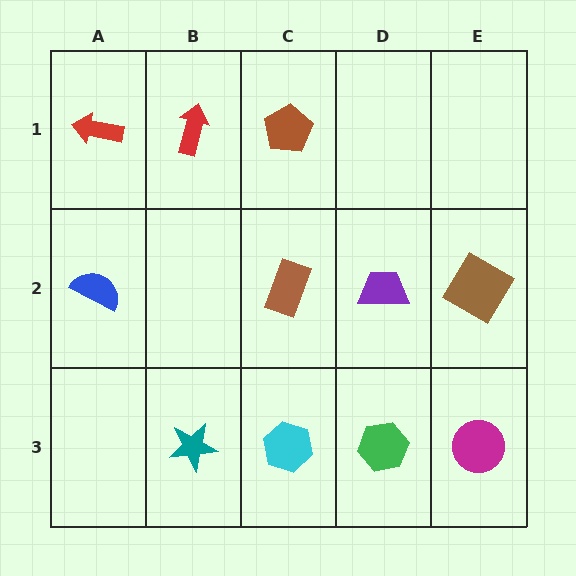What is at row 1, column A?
A red arrow.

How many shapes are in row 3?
4 shapes.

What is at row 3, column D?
A green hexagon.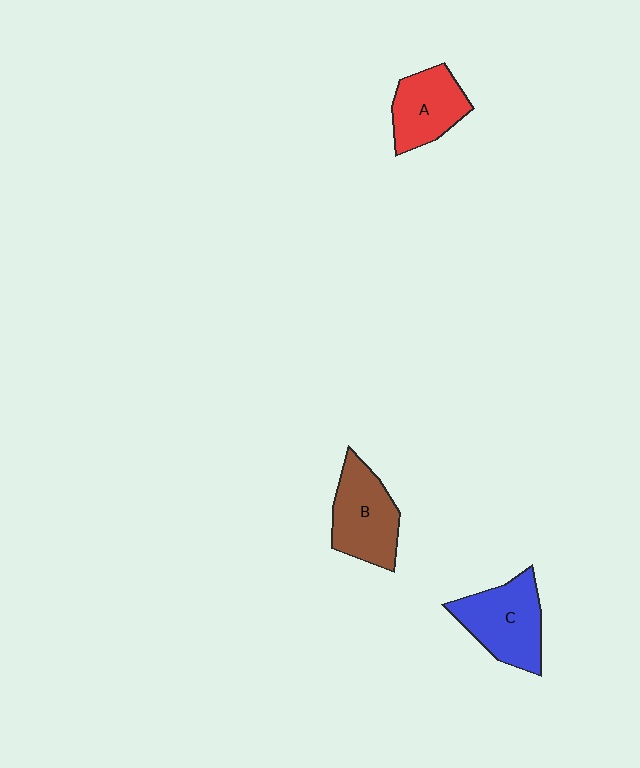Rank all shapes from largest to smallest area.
From largest to smallest: C (blue), B (brown), A (red).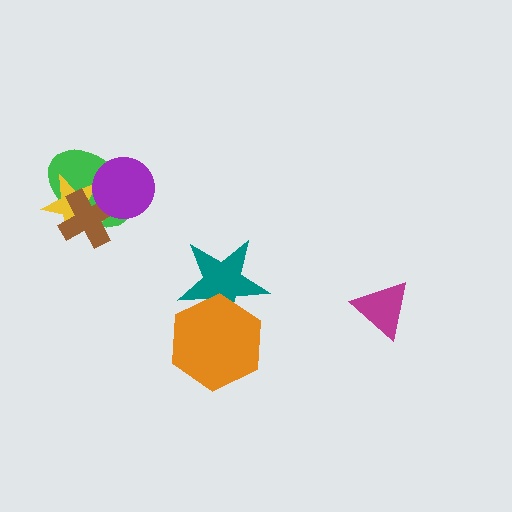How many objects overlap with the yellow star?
3 objects overlap with the yellow star.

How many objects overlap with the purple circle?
3 objects overlap with the purple circle.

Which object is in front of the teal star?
The orange hexagon is in front of the teal star.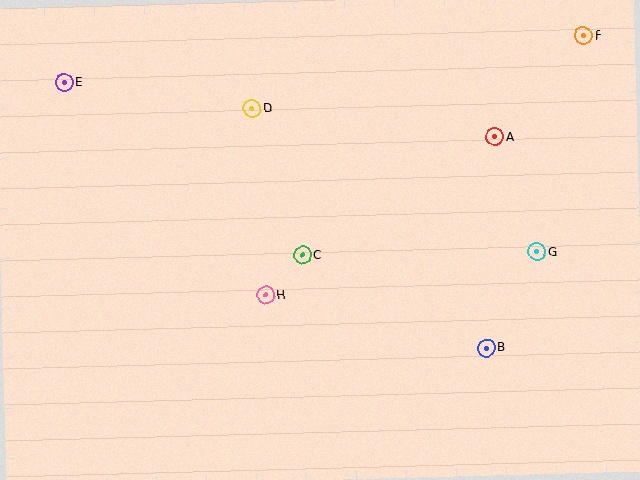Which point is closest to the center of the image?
Point C at (303, 255) is closest to the center.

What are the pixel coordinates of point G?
Point G is at (537, 252).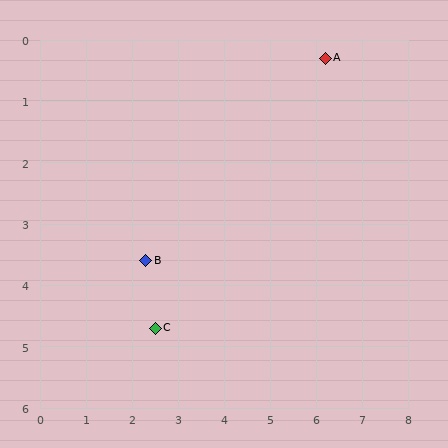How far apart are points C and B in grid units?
Points C and B are about 1.1 grid units apart.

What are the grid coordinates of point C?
Point C is at approximately (2.5, 4.7).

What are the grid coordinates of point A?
Point A is at approximately (6.2, 0.3).